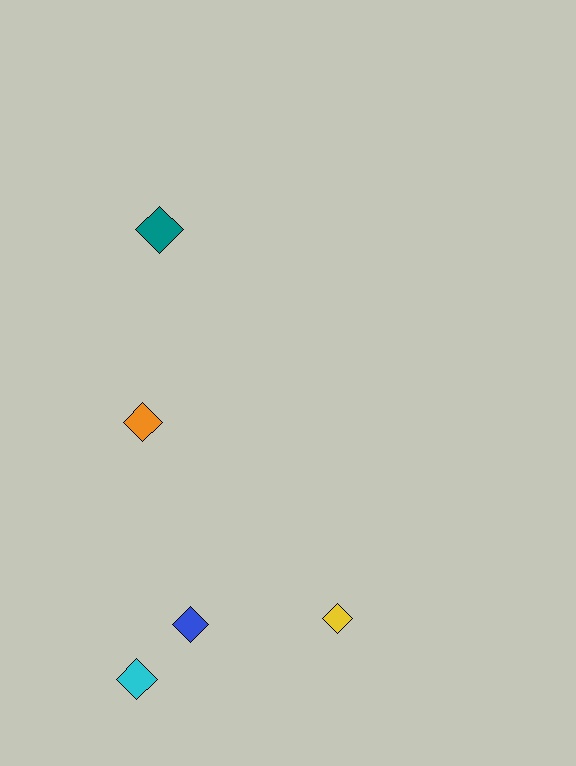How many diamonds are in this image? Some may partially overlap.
There are 5 diamonds.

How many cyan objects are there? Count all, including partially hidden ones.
There is 1 cyan object.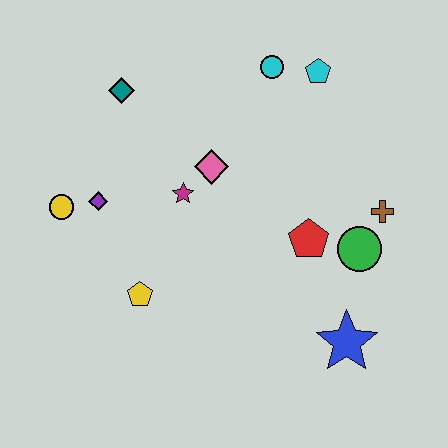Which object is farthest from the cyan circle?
The blue star is farthest from the cyan circle.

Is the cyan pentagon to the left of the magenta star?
No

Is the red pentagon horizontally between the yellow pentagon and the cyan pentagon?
Yes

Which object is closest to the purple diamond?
The yellow circle is closest to the purple diamond.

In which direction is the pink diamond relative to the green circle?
The pink diamond is to the left of the green circle.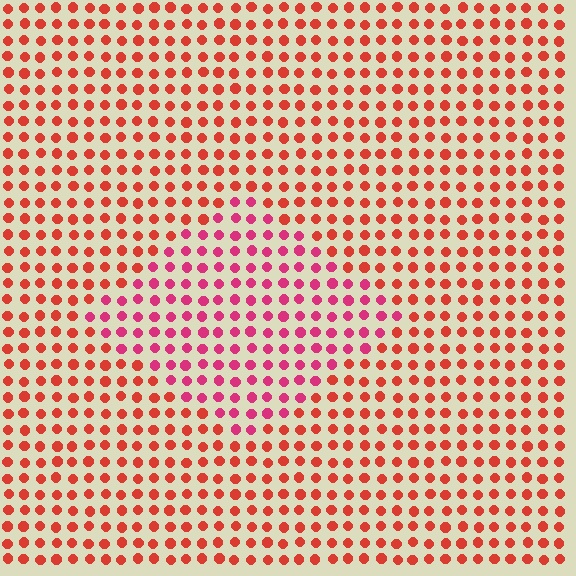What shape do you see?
I see a diamond.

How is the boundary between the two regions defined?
The boundary is defined purely by a slight shift in hue (about 31 degrees). Spacing, size, and orientation are identical on both sides.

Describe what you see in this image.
The image is filled with small red elements in a uniform arrangement. A diamond-shaped region is visible where the elements are tinted to a slightly different hue, forming a subtle color boundary.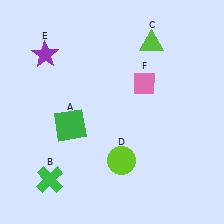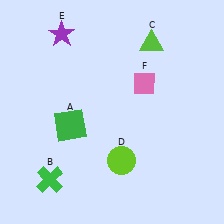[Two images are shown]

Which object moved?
The purple star (E) moved up.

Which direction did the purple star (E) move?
The purple star (E) moved up.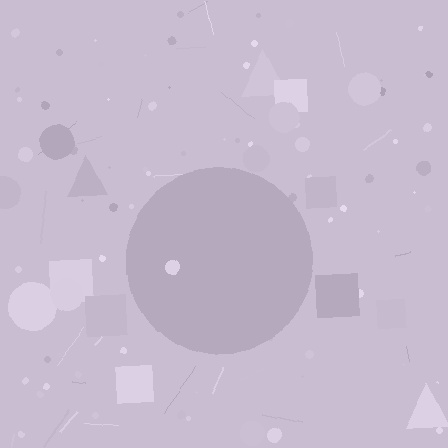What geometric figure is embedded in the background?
A circle is embedded in the background.